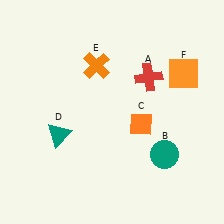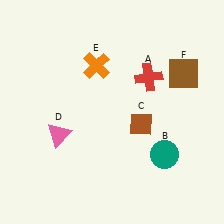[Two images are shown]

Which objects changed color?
C changed from orange to brown. D changed from teal to pink. F changed from orange to brown.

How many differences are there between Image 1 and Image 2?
There are 3 differences between the two images.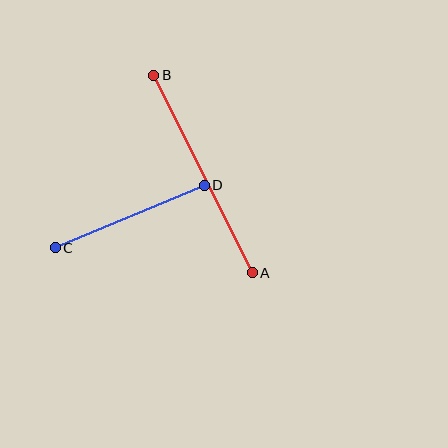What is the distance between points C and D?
The distance is approximately 161 pixels.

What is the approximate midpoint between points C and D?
The midpoint is at approximately (130, 216) pixels.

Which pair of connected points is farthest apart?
Points A and B are farthest apart.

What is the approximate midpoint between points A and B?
The midpoint is at approximately (203, 174) pixels.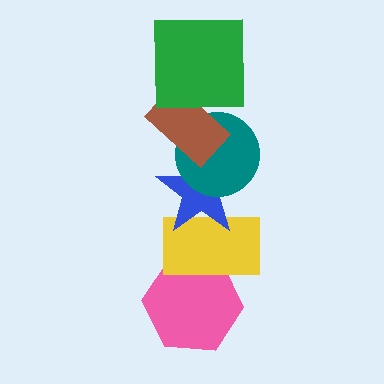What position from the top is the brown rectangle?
The brown rectangle is 2nd from the top.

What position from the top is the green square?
The green square is 1st from the top.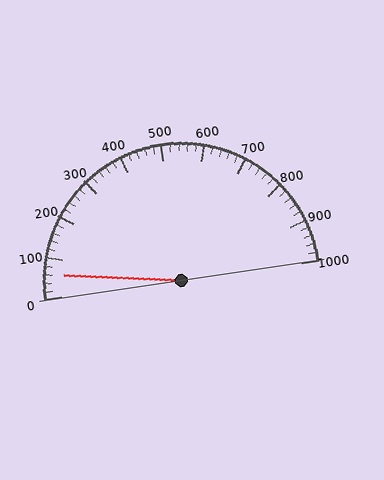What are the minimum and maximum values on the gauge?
The gauge ranges from 0 to 1000.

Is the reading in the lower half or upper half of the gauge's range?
The reading is in the lower half of the range (0 to 1000).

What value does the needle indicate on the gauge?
The needle indicates approximately 60.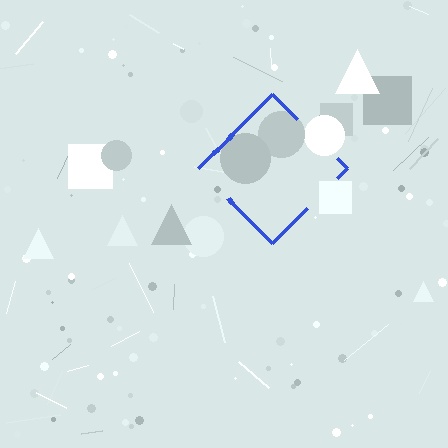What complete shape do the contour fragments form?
The contour fragments form a diamond.